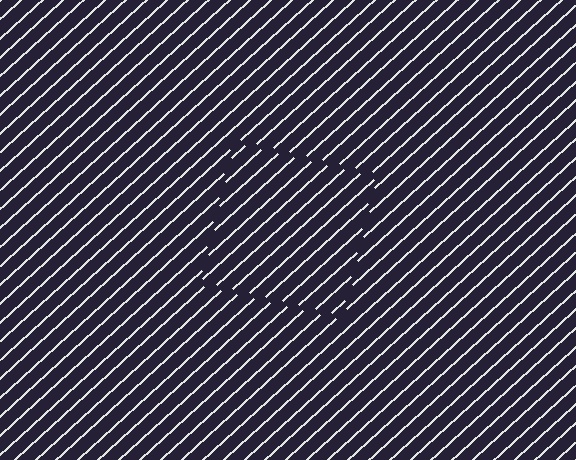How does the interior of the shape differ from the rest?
The interior of the shape contains the same grating, shifted by half a period — the contour is defined by the phase discontinuity where line-ends from the inner and outer gratings abut.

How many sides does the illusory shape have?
4 sides — the line-ends trace a square.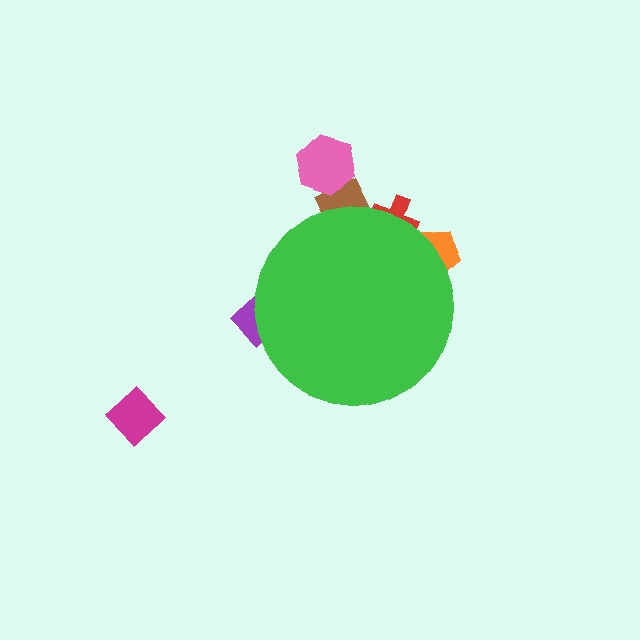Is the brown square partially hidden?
Yes, the brown square is partially hidden behind the green circle.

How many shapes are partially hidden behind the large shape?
4 shapes are partially hidden.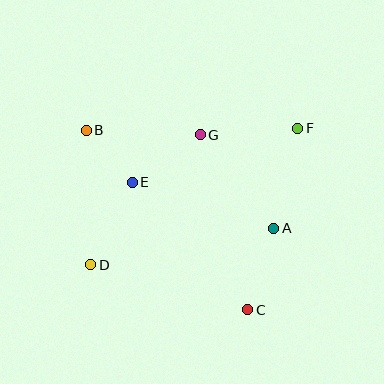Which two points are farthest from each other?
Points D and F are farthest from each other.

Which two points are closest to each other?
Points B and E are closest to each other.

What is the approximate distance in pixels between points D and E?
The distance between D and E is approximately 92 pixels.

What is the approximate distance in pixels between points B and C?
The distance between B and C is approximately 241 pixels.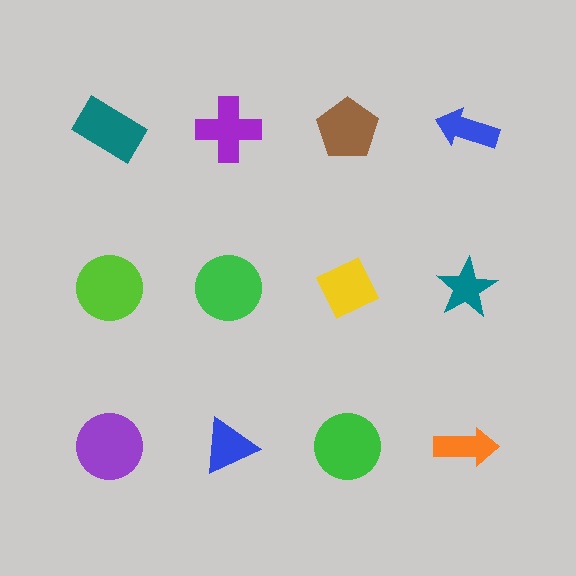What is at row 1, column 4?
A blue arrow.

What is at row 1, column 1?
A teal rectangle.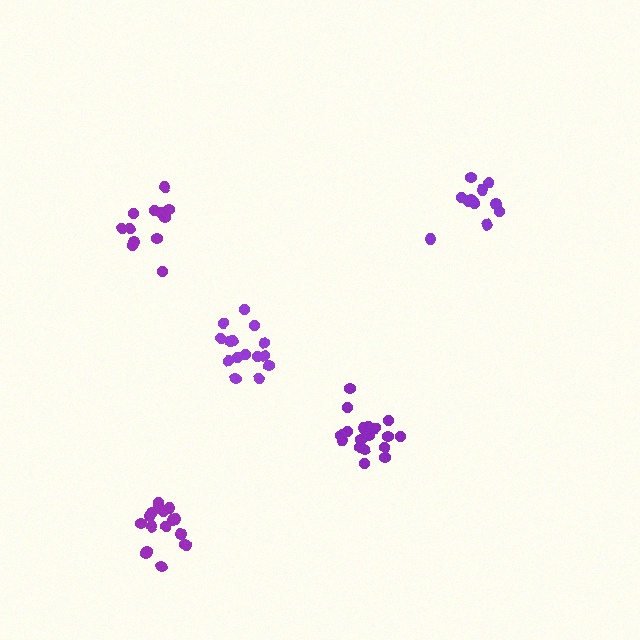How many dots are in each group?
Group 1: 15 dots, Group 2: 12 dots, Group 3: 18 dots, Group 4: 17 dots, Group 5: 13 dots (75 total).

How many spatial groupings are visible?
There are 5 spatial groupings.